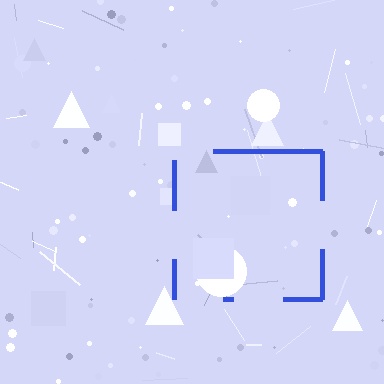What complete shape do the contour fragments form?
The contour fragments form a square.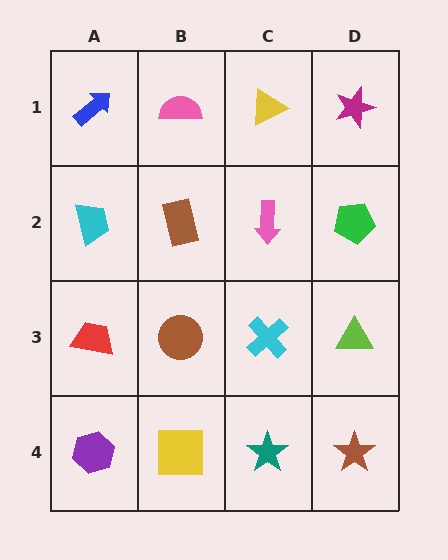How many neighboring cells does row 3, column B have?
4.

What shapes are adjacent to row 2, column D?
A magenta star (row 1, column D), a lime triangle (row 3, column D), a pink arrow (row 2, column C).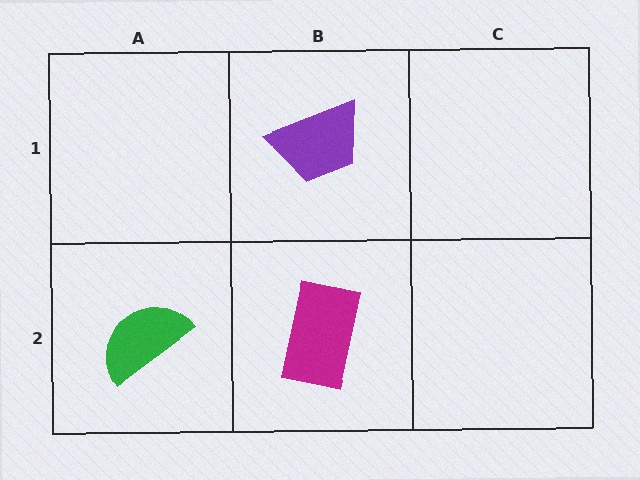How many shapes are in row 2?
2 shapes.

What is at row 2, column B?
A magenta rectangle.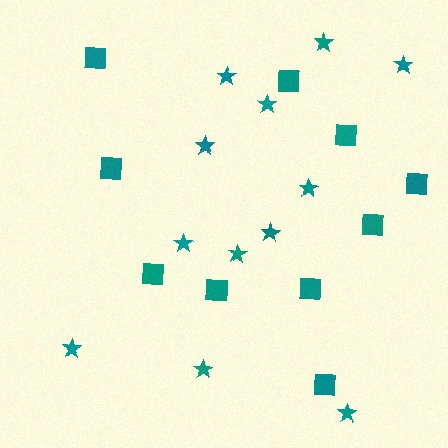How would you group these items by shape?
There are 2 groups: one group of squares (10) and one group of stars (12).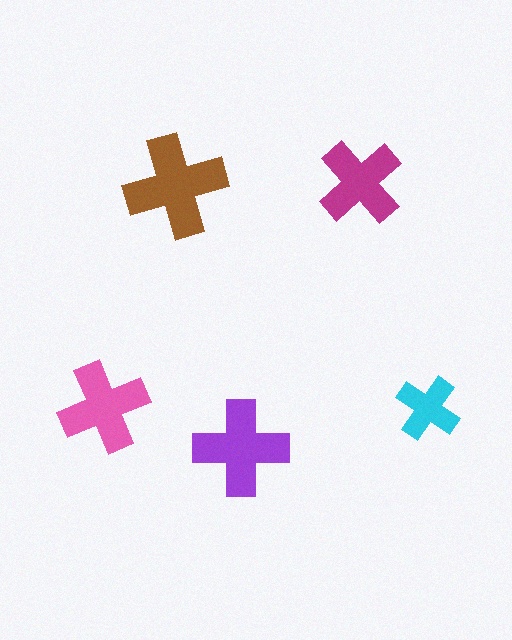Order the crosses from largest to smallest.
the brown one, the purple one, the pink one, the magenta one, the cyan one.